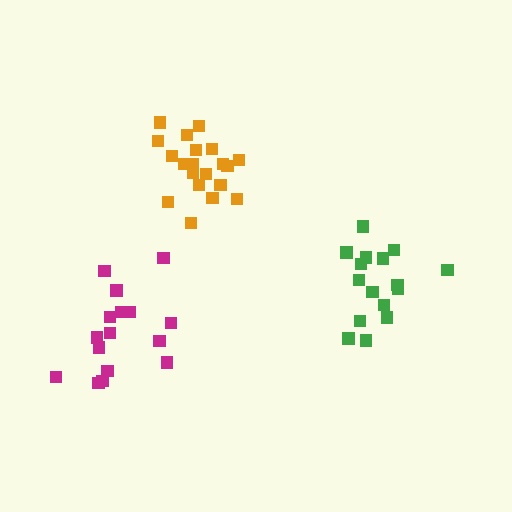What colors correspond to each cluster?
The clusters are colored: green, magenta, orange.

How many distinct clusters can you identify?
There are 3 distinct clusters.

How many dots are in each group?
Group 1: 16 dots, Group 2: 16 dots, Group 3: 20 dots (52 total).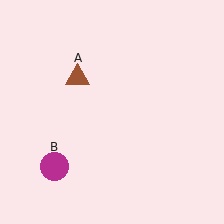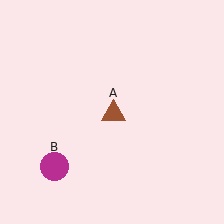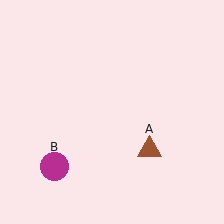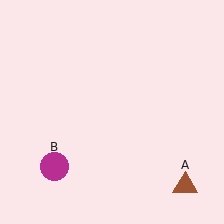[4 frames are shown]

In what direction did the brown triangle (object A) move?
The brown triangle (object A) moved down and to the right.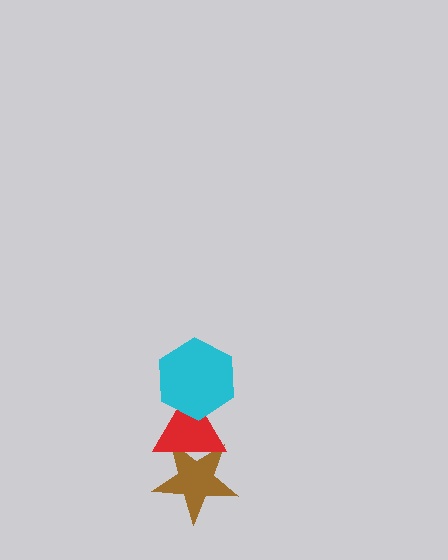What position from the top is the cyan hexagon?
The cyan hexagon is 1st from the top.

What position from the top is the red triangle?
The red triangle is 2nd from the top.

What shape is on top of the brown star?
The red triangle is on top of the brown star.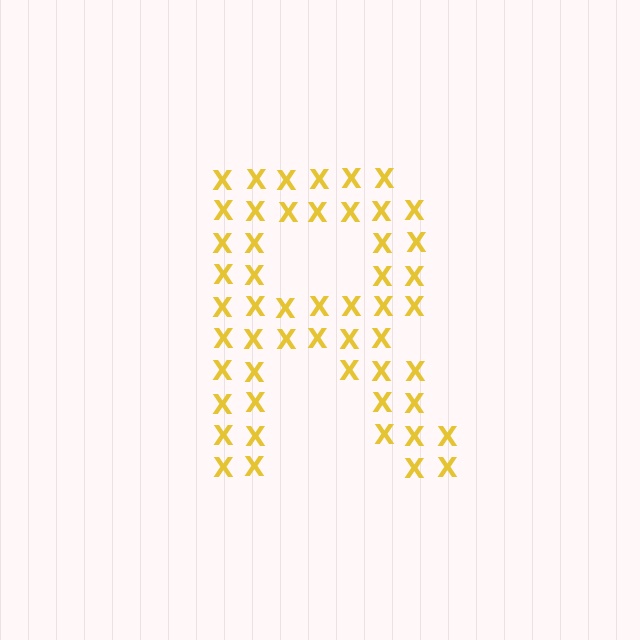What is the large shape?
The large shape is the letter R.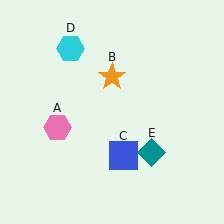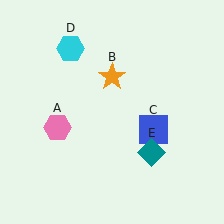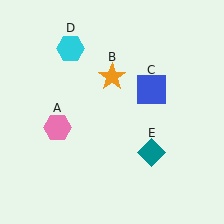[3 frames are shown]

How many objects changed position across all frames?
1 object changed position: blue square (object C).